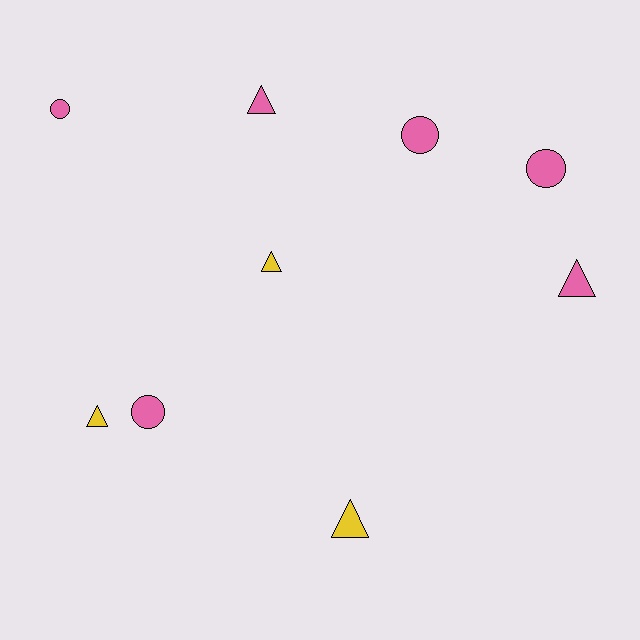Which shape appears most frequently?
Triangle, with 5 objects.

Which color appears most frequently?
Pink, with 6 objects.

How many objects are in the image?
There are 9 objects.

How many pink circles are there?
There are 4 pink circles.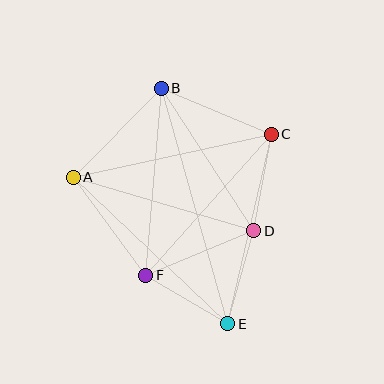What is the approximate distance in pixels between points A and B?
The distance between A and B is approximately 125 pixels.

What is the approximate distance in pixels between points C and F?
The distance between C and F is approximately 189 pixels.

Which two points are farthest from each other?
Points B and E are farthest from each other.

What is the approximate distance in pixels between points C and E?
The distance between C and E is approximately 194 pixels.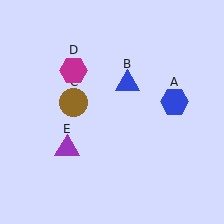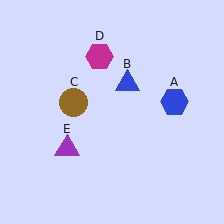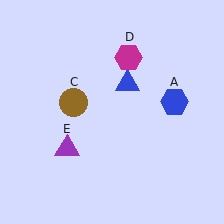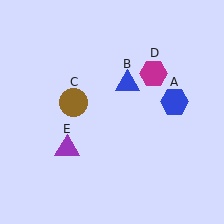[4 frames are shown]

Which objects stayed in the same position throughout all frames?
Blue hexagon (object A) and blue triangle (object B) and brown circle (object C) and purple triangle (object E) remained stationary.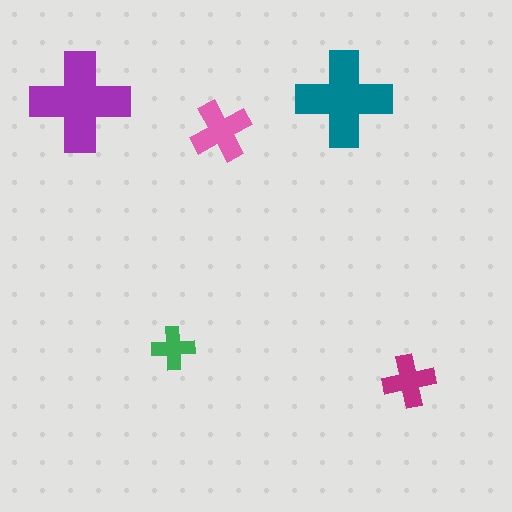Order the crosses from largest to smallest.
the purple one, the teal one, the pink one, the magenta one, the green one.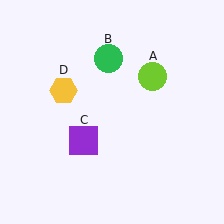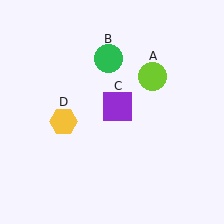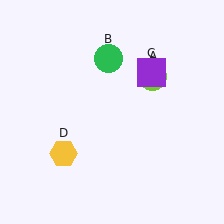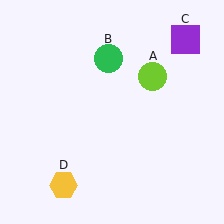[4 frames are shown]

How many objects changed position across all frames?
2 objects changed position: purple square (object C), yellow hexagon (object D).